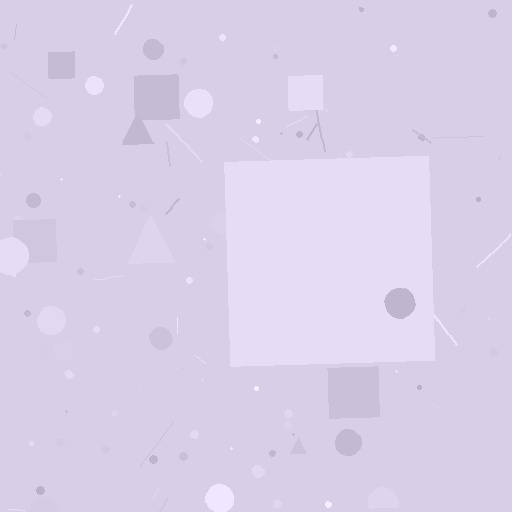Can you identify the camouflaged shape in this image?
The camouflaged shape is a square.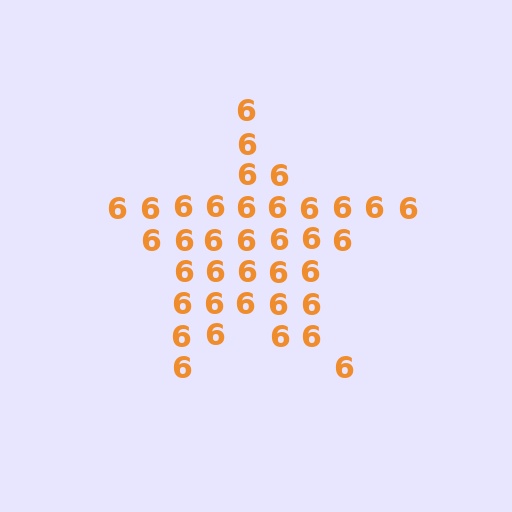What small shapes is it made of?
It is made of small digit 6's.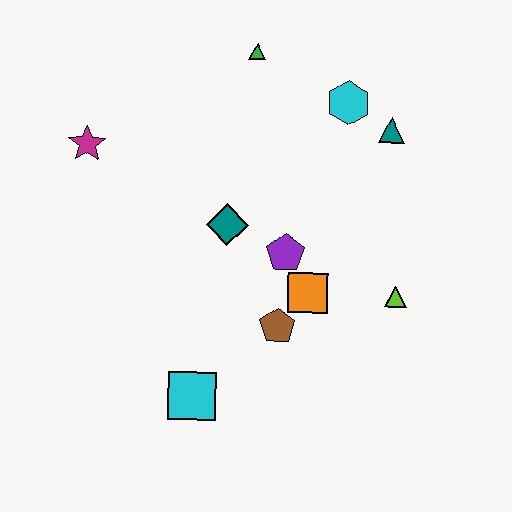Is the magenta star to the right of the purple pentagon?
No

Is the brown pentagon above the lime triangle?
No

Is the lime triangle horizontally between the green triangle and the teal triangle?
No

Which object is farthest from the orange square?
The magenta star is farthest from the orange square.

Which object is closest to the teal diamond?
The purple pentagon is closest to the teal diamond.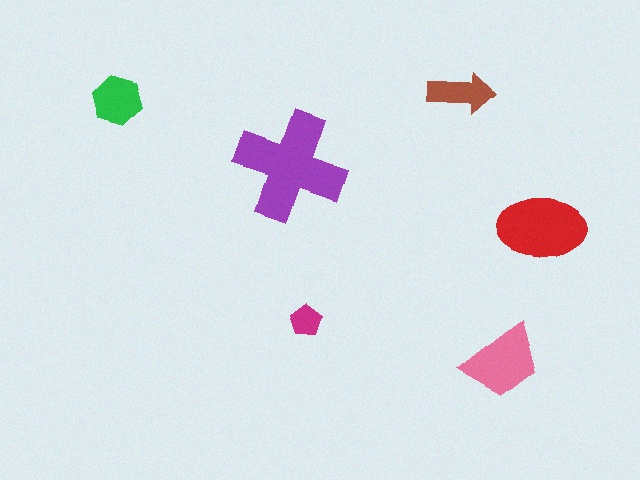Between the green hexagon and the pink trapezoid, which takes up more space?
The pink trapezoid.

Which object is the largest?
The purple cross.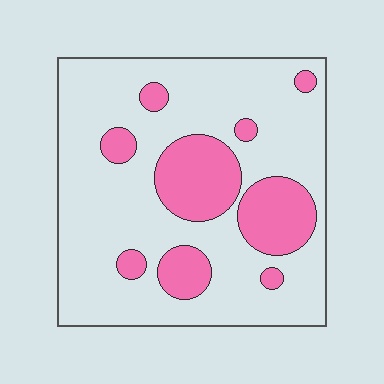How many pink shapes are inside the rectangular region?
9.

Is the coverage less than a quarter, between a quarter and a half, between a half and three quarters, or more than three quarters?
Less than a quarter.